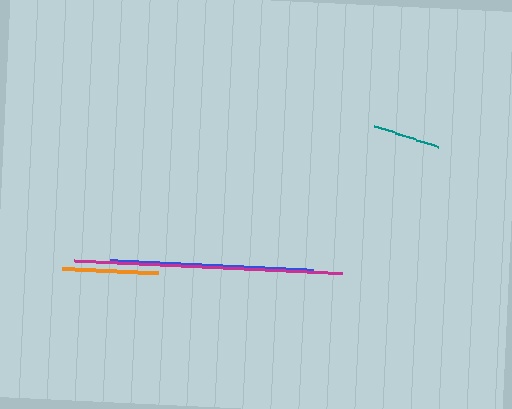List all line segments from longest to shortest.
From longest to shortest: magenta, blue, orange, teal.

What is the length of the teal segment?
The teal segment is approximately 67 pixels long.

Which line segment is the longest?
The magenta line is the longest at approximately 267 pixels.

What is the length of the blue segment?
The blue segment is approximately 202 pixels long.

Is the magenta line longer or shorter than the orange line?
The magenta line is longer than the orange line.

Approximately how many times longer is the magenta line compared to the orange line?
The magenta line is approximately 2.8 times the length of the orange line.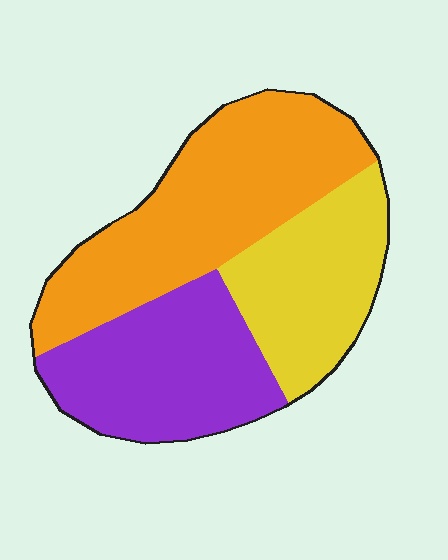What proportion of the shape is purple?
Purple covers around 30% of the shape.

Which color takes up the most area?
Orange, at roughly 45%.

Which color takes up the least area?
Yellow, at roughly 25%.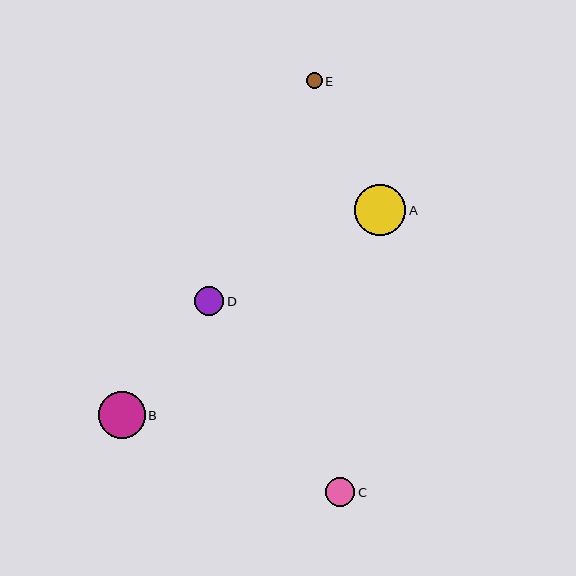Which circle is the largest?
Circle A is the largest with a size of approximately 51 pixels.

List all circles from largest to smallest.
From largest to smallest: A, B, D, C, E.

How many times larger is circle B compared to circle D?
Circle B is approximately 1.6 times the size of circle D.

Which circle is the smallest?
Circle E is the smallest with a size of approximately 16 pixels.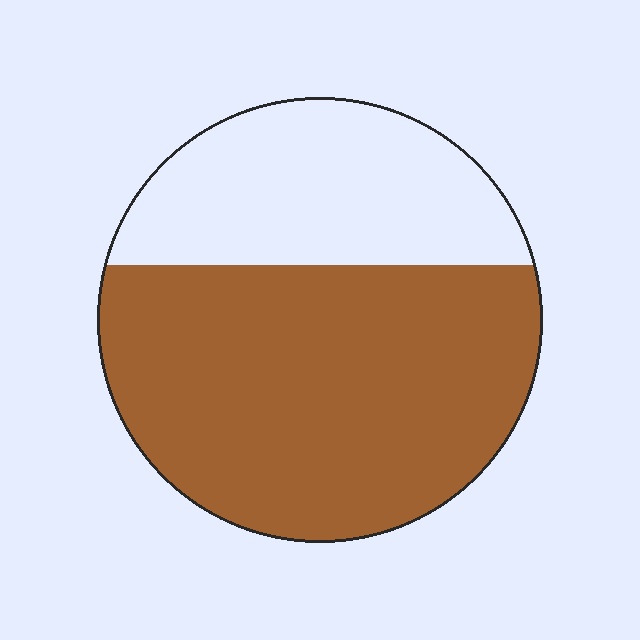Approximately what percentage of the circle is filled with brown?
Approximately 65%.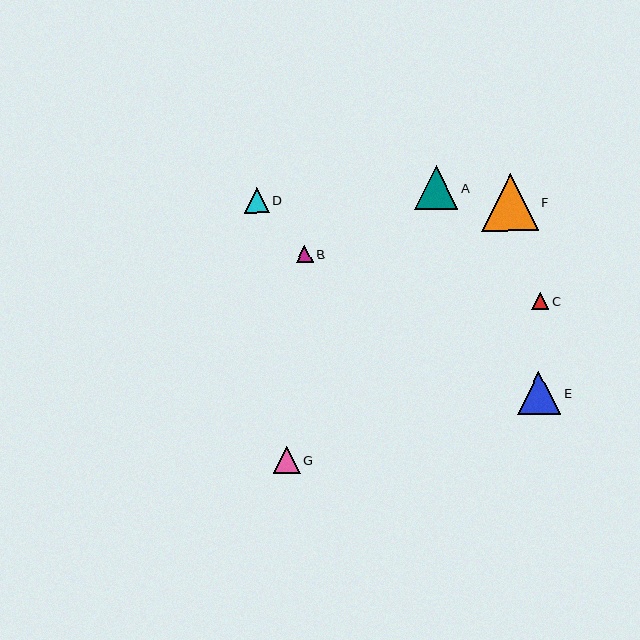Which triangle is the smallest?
Triangle C is the smallest with a size of approximately 17 pixels.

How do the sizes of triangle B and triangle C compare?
Triangle B and triangle C are approximately the same size.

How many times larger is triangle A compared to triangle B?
Triangle A is approximately 2.6 times the size of triangle B.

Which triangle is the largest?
Triangle F is the largest with a size of approximately 57 pixels.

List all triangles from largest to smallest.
From largest to smallest: F, A, E, G, D, B, C.